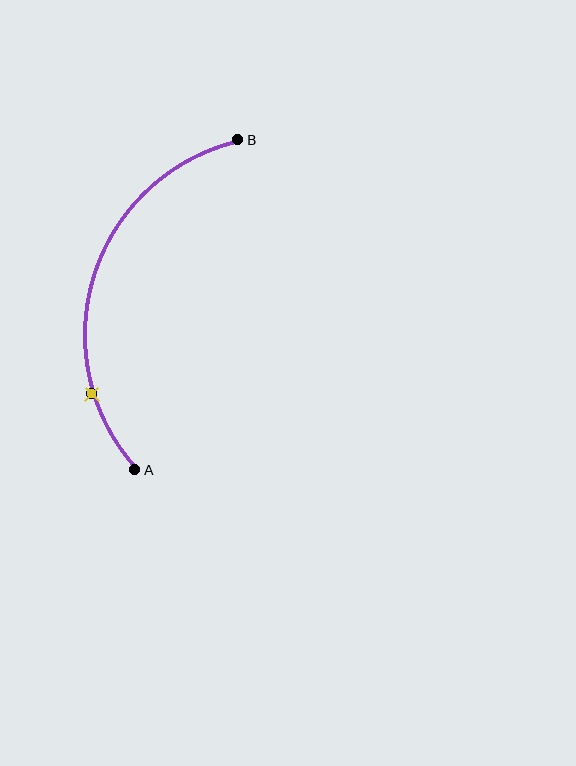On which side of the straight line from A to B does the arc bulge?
The arc bulges to the left of the straight line connecting A and B.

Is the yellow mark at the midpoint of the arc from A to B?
No. The yellow mark lies on the arc but is closer to endpoint A. The arc midpoint would be at the point on the curve equidistant along the arc from both A and B.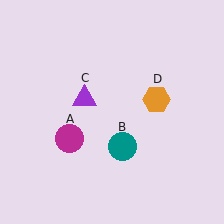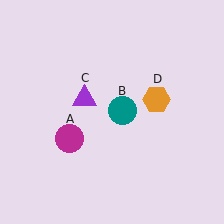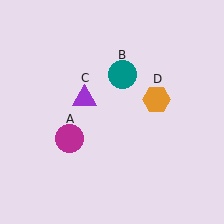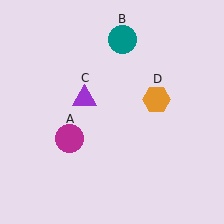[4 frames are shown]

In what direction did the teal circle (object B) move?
The teal circle (object B) moved up.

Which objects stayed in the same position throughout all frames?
Magenta circle (object A) and purple triangle (object C) and orange hexagon (object D) remained stationary.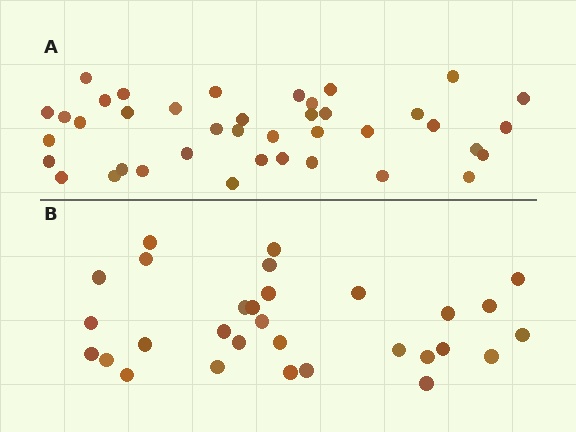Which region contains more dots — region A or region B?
Region A (the top region) has more dots.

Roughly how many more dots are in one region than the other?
Region A has roughly 10 or so more dots than region B.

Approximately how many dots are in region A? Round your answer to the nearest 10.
About 40 dots.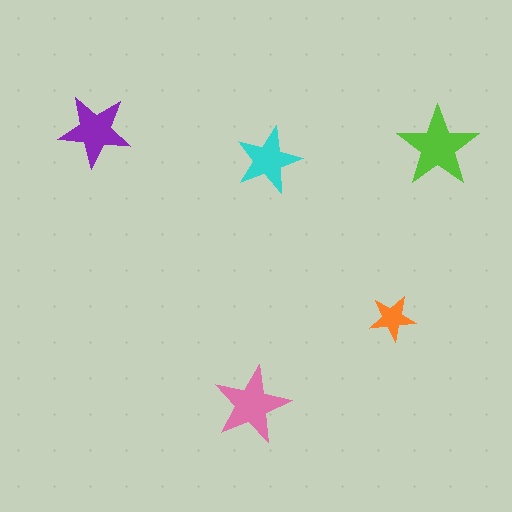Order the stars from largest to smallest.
the lime one, the pink one, the purple one, the cyan one, the orange one.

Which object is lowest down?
The pink star is bottommost.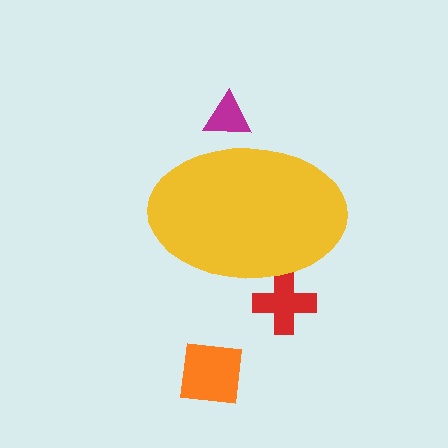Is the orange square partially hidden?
No, the orange square is fully visible.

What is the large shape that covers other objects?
A yellow ellipse.